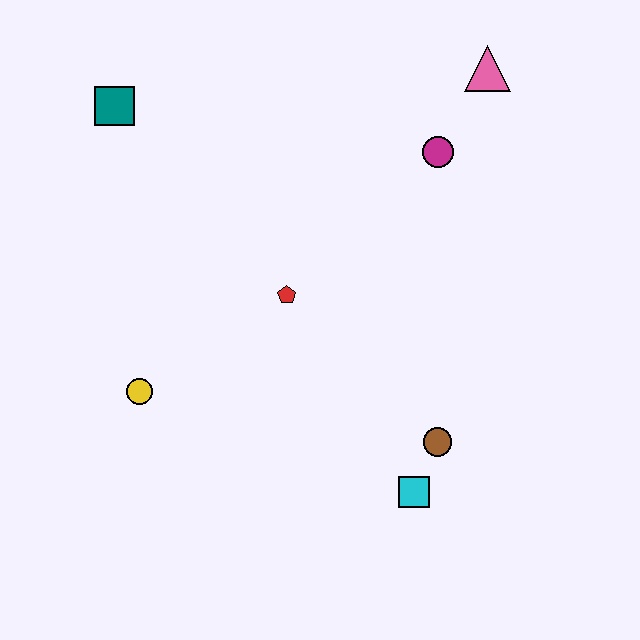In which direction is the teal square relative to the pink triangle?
The teal square is to the left of the pink triangle.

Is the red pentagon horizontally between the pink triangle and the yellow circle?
Yes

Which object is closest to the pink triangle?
The magenta circle is closest to the pink triangle.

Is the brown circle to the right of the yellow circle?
Yes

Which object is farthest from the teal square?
The cyan square is farthest from the teal square.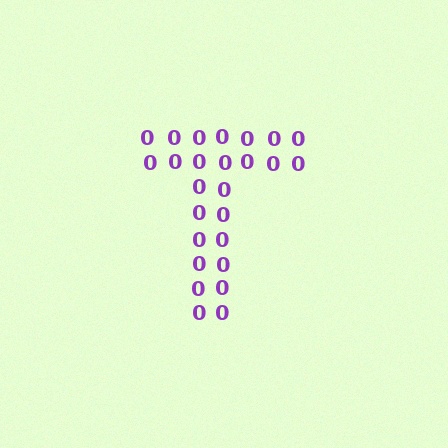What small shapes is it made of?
It is made of small digit 0's.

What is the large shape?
The large shape is the letter T.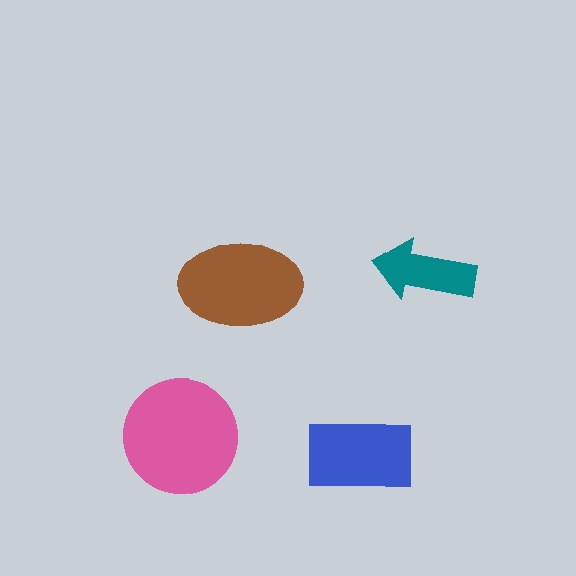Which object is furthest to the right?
The teal arrow is rightmost.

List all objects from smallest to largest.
The teal arrow, the blue rectangle, the brown ellipse, the pink circle.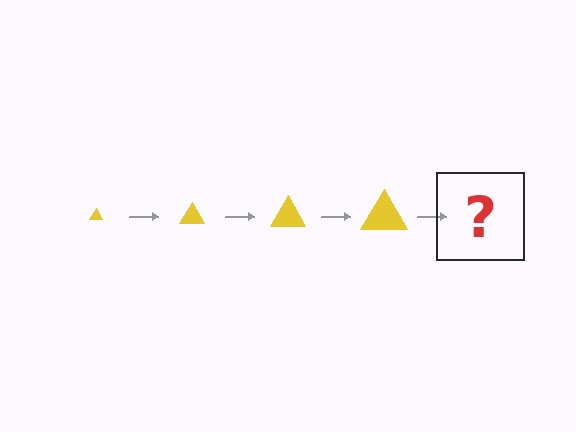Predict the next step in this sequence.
The next step is a yellow triangle, larger than the previous one.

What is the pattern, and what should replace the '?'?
The pattern is that the triangle gets progressively larger each step. The '?' should be a yellow triangle, larger than the previous one.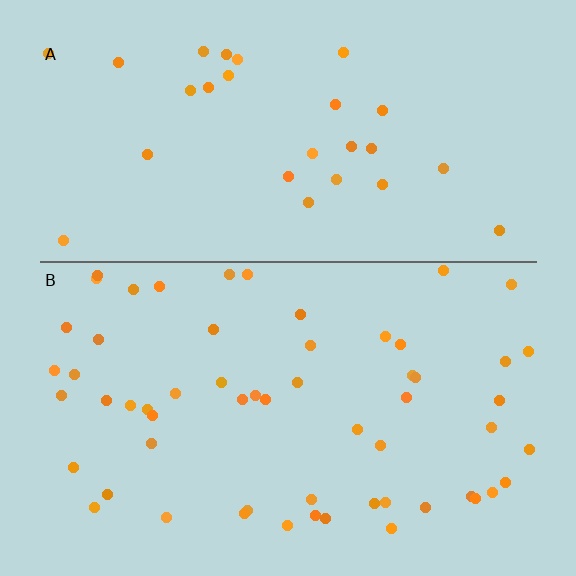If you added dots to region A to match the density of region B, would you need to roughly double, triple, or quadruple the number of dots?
Approximately double.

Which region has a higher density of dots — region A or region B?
B (the bottom).